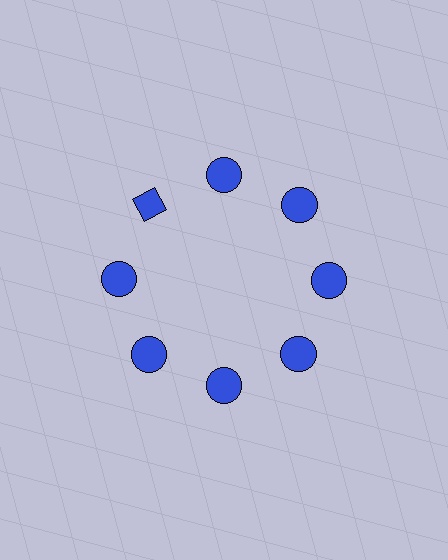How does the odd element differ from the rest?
It has a different shape: diamond instead of circle.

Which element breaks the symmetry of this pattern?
The blue diamond at roughly the 10 o'clock position breaks the symmetry. All other shapes are blue circles.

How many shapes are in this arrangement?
There are 8 shapes arranged in a ring pattern.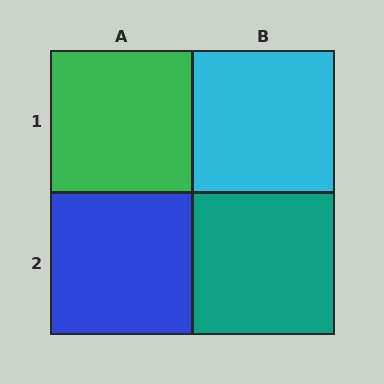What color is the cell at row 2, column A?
Blue.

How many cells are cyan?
1 cell is cyan.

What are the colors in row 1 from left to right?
Green, cyan.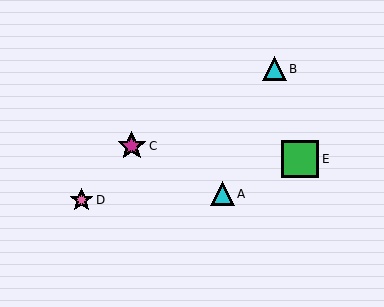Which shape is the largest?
The green square (labeled E) is the largest.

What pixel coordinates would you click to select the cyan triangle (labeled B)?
Click at (274, 69) to select the cyan triangle B.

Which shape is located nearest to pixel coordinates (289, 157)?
The green square (labeled E) at (300, 159) is nearest to that location.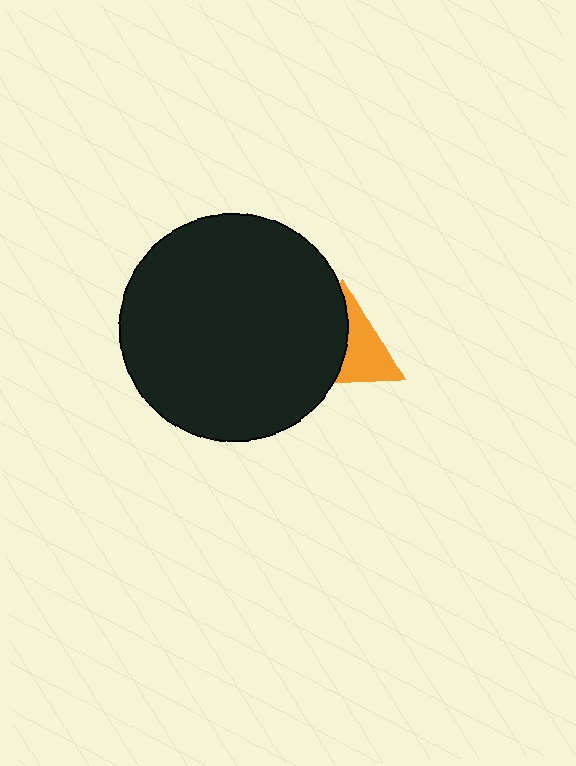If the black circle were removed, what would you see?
You would see the complete orange triangle.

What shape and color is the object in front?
The object in front is a black circle.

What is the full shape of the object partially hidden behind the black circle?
The partially hidden object is an orange triangle.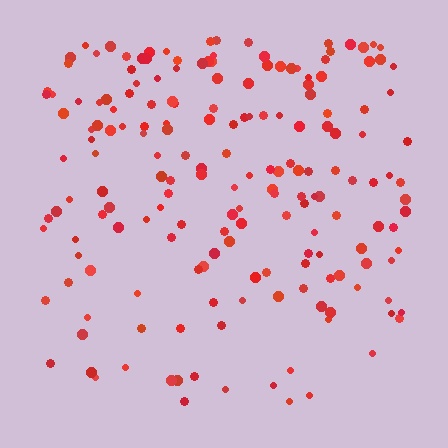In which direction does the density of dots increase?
From bottom to top, with the top side densest.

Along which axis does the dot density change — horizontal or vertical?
Vertical.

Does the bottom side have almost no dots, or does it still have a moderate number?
Still a moderate number, just noticeably fewer than the top.